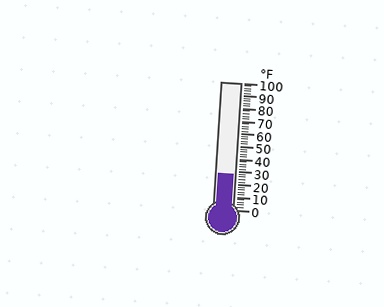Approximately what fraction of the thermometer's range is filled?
The thermometer is filled to approximately 30% of its range.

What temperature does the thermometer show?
The thermometer shows approximately 28°F.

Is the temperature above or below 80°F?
The temperature is below 80°F.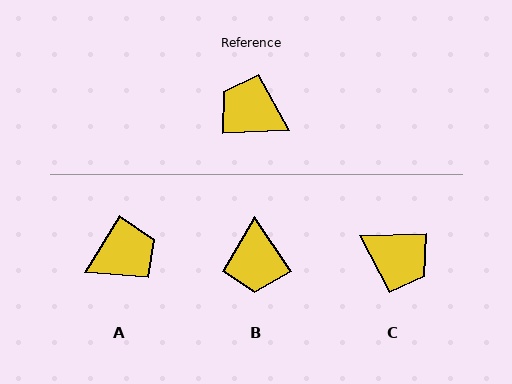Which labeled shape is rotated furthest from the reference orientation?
C, about 179 degrees away.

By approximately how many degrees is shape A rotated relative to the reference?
Approximately 124 degrees clockwise.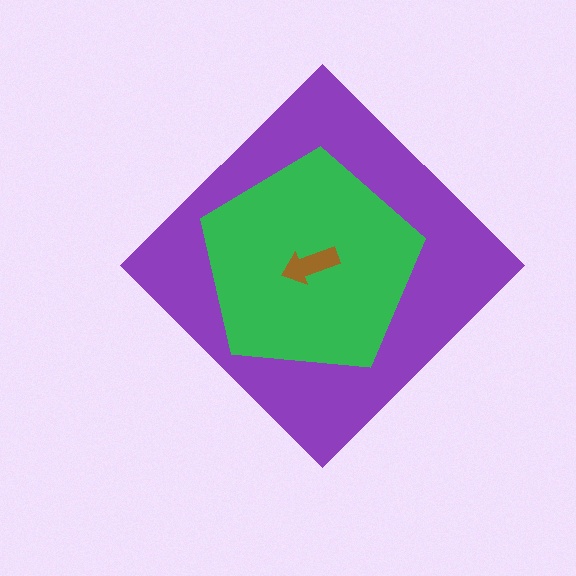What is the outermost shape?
The purple diamond.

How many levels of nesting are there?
3.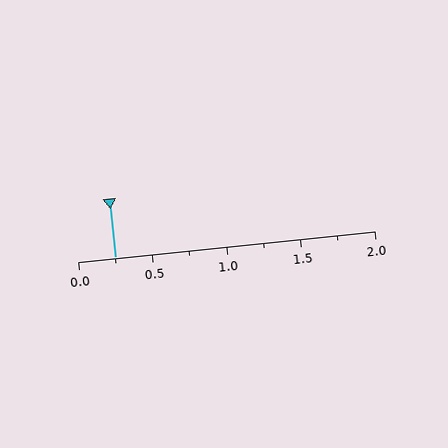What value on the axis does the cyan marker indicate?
The marker indicates approximately 0.25.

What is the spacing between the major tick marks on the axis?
The major ticks are spaced 0.5 apart.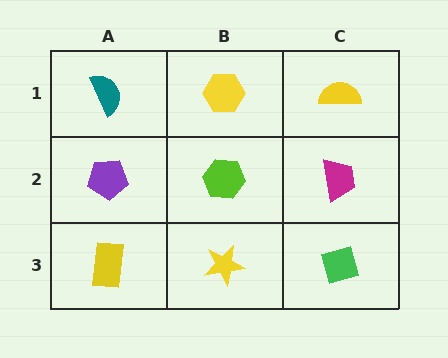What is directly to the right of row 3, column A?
A yellow star.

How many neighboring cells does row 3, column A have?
2.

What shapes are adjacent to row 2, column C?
A yellow semicircle (row 1, column C), a green square (row 3, column C), a lime hexagon (row 2, column B).